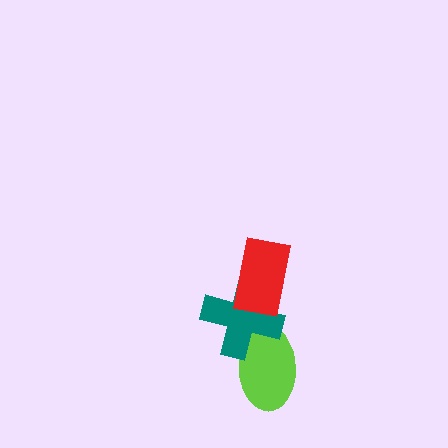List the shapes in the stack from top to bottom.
From top to bottom: the red rectangle, the teal cross, the lime ellipse.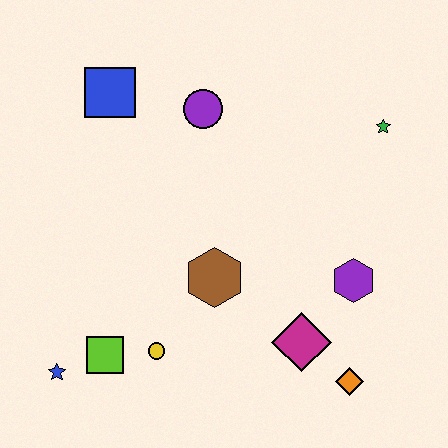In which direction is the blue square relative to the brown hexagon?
The blue square is above the brown hexagon.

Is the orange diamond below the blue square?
Yes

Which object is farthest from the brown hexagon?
The green star is farthest from the brown hexagon.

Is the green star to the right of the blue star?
Yes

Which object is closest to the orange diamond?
The magenta diamond is closest to the orange diamond.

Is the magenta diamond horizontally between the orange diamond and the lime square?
Yes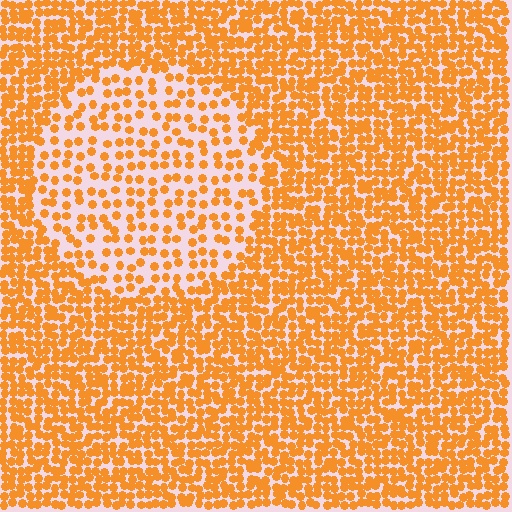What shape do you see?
I see a circle.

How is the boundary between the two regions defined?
The boundary is defined by a change in element density (approximately 2.1x ratio). All elements are the same color, size, and shape.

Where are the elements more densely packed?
The elements are more densely packed outside the circle boundary.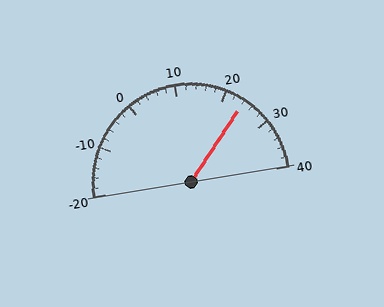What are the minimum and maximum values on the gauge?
The gauge ranges from -20 to 40.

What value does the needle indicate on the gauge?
The needle indicates approximately 24.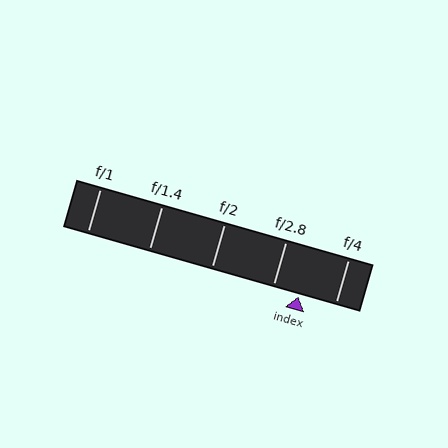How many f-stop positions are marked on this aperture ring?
There are 5 f-stop positions marked.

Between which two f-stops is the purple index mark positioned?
The index mark is between f/2.8 and f/4.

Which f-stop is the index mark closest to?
The index mark is closest to f/2.8.